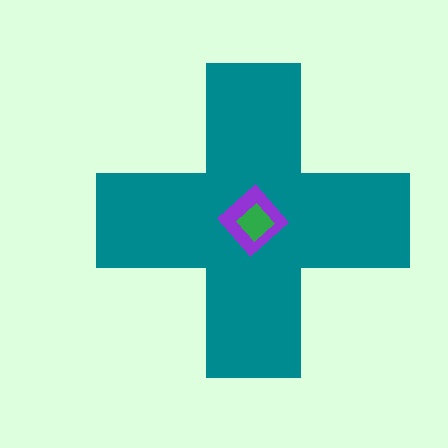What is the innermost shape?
The green diamond.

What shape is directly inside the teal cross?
The purple diamond.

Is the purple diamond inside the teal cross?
Yes.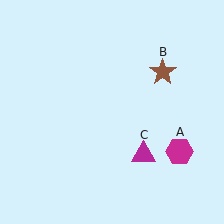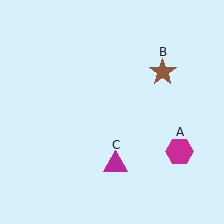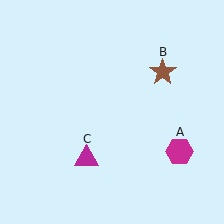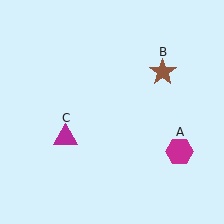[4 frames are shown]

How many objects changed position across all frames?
1 object changed position: magenta triangle (object C).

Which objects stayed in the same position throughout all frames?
Magenta hexagon (object A) and brown star (object B) remained stationary.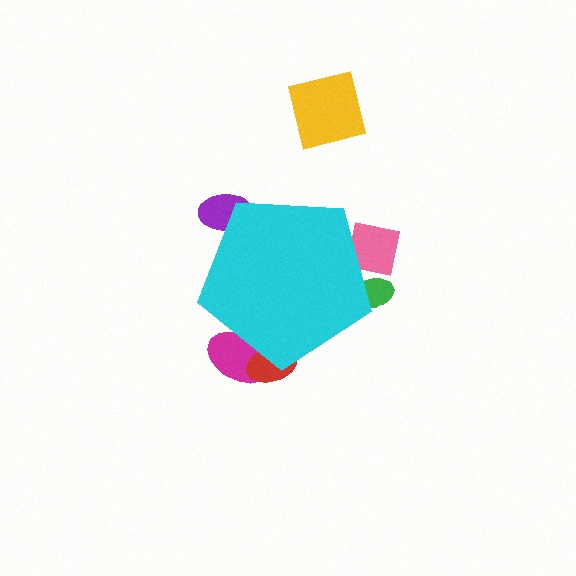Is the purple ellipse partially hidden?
Yes, the purple ellipse is partially hidden behind the cyan pentagon.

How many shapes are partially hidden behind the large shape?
5 shapes are partially hidden.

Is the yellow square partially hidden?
No, the yellow square is fully visible.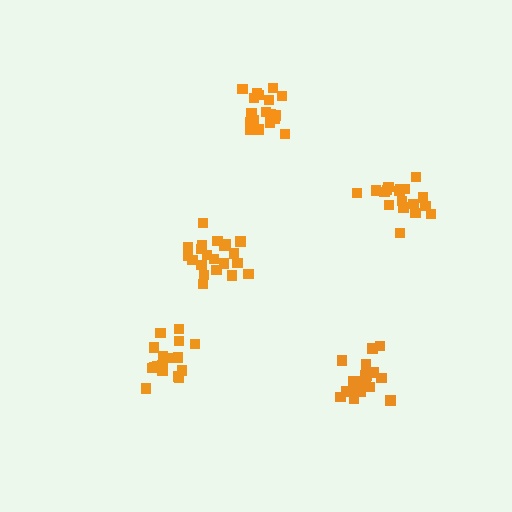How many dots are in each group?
Group 1: 20 dots, Group 2: 17 dots, Group 3: 21 dots, Group 4: 18 dots, Group 5: 20 dots (96 total).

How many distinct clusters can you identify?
There are 5 distinct clusters.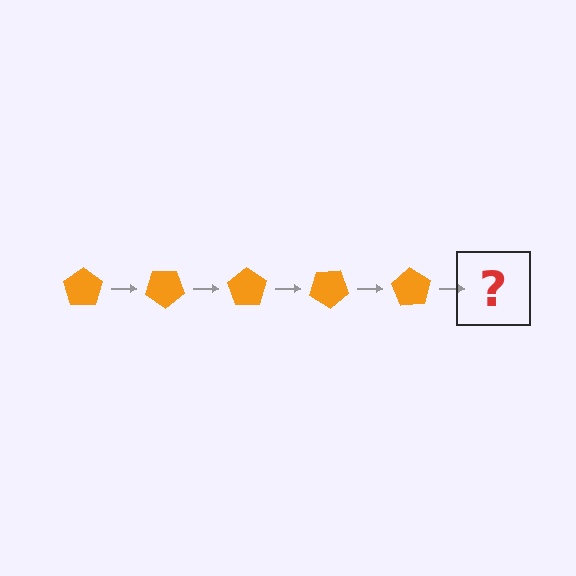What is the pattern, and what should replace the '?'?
The pattern is that the pentagon rotates 35 degrees each step. The '?' should be an orange pentagon rotated 175 degrees.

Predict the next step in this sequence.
The next step is an orange pentagon rotated 175 degrees.